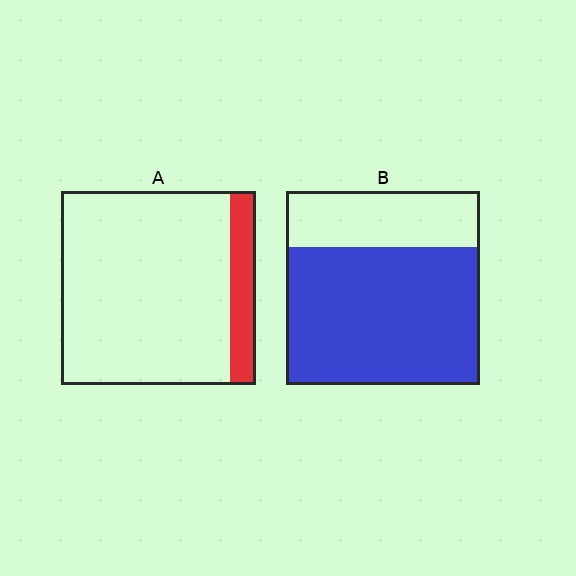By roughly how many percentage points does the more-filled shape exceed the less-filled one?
By roughly 60 percentage points (B over A).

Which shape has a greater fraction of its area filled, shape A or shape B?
Shape B.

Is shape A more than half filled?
No.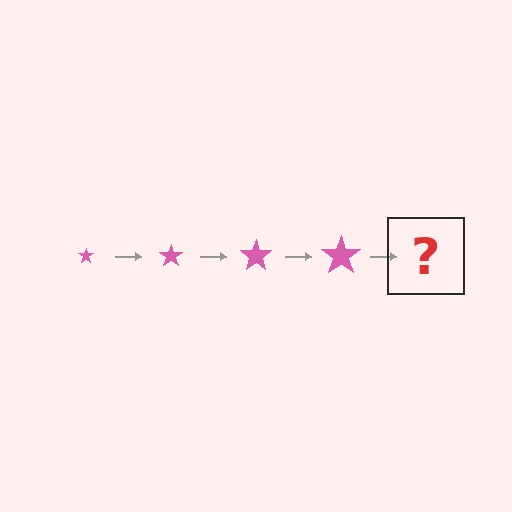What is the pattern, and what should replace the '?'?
The pattern is that the star gets progressively larger each step. The '?' should be a pink star, larger than the previous one.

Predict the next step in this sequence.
The next step is a pink star, larger than the previous one.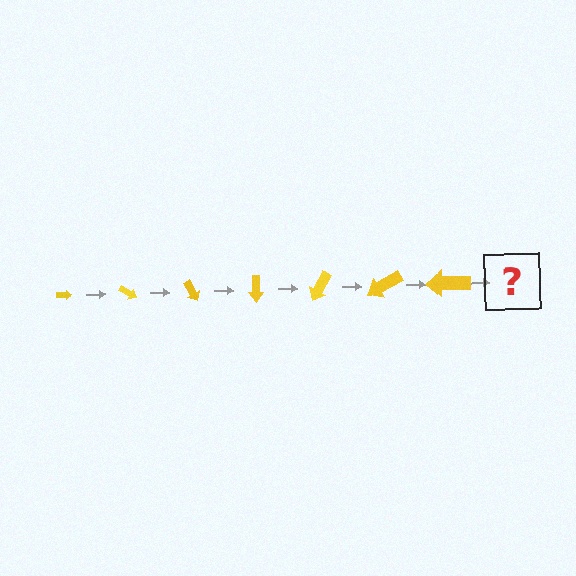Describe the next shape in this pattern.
It should be an arrow, larger than the previous one and rotated 210 degrees from the start.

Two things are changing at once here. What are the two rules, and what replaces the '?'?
The two rules are that the arrow grows larger each step and it rotates 30 degrees each step. The '?' should be an arrow, larger than the previous one and rotated 210 degrees from the start.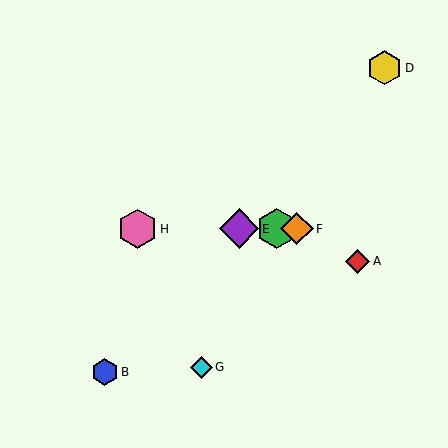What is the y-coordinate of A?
Object A is at y≈261.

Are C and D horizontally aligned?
No, C is at y≈229 and D is at y≈68.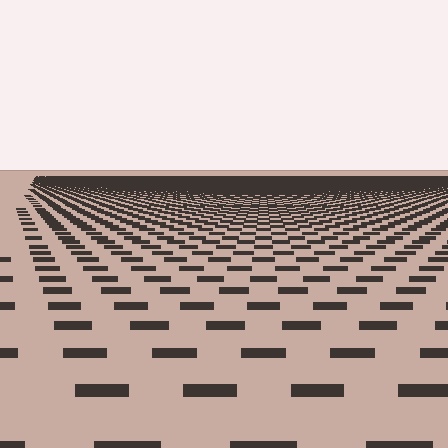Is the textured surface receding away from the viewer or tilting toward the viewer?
The surface is receding away from the viewer. Texture elements get smaller and denser toward the top.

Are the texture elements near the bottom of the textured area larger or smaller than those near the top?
Larger. Near the bottom, elements are closer to the viewer and appear at a bigger on-screen size.